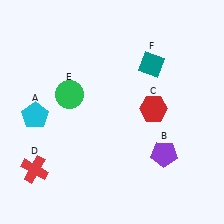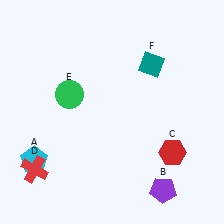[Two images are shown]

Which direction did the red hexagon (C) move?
The red hexagon (C) moved down.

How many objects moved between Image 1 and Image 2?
3 objects moved between the two images.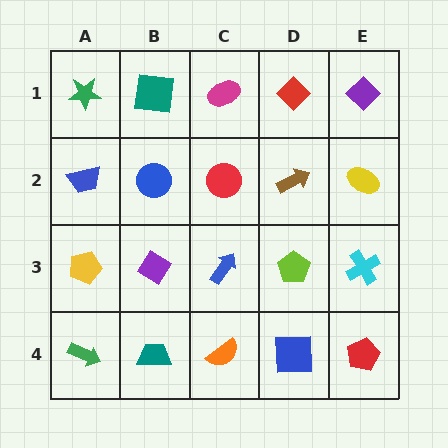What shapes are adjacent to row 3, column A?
A blue trapezoid (row 2, column A), a green arrow (row 4, column A), a purple diamond (row 3, column B).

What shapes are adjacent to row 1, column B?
A blue circle (row 2, column B), a green star (row 1, column A), a magenta ellipse (row 1, column C).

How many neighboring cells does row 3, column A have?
3.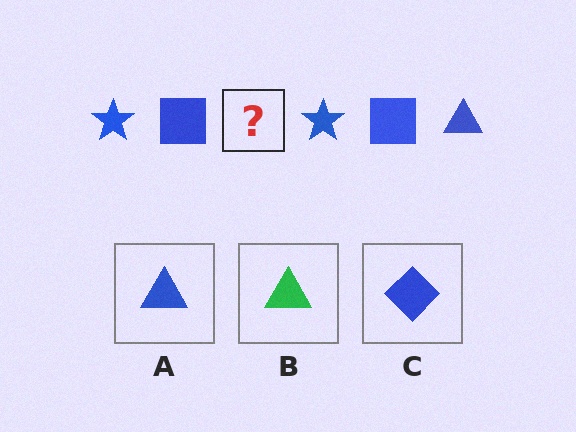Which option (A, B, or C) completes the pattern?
A.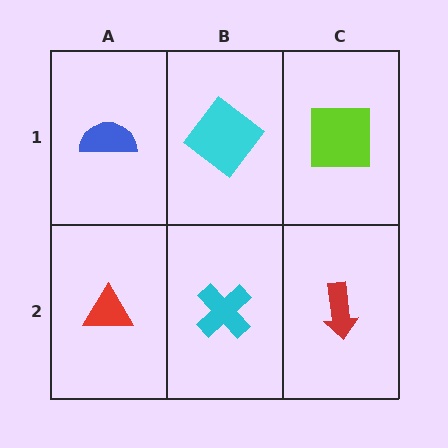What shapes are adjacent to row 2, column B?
A cyan diamond (row 1, column B), a red triangle (row 2, column A), a red arrow (row 2, column C).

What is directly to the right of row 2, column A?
A cyan cross.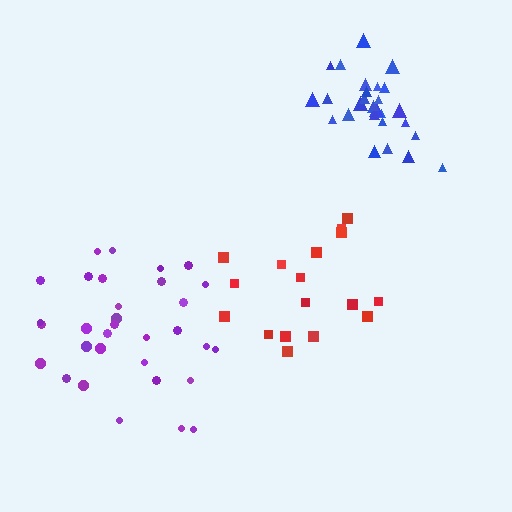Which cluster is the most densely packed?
Blue.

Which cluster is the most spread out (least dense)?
Red.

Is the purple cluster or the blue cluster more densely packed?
Blue.